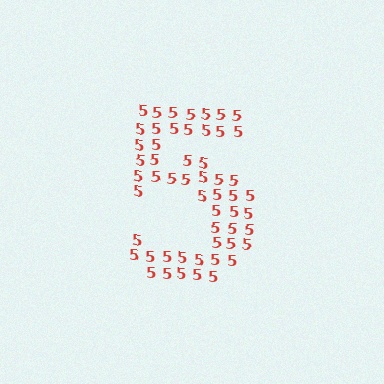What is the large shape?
The large shape is the digit 5.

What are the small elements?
The small elements are digit 5's.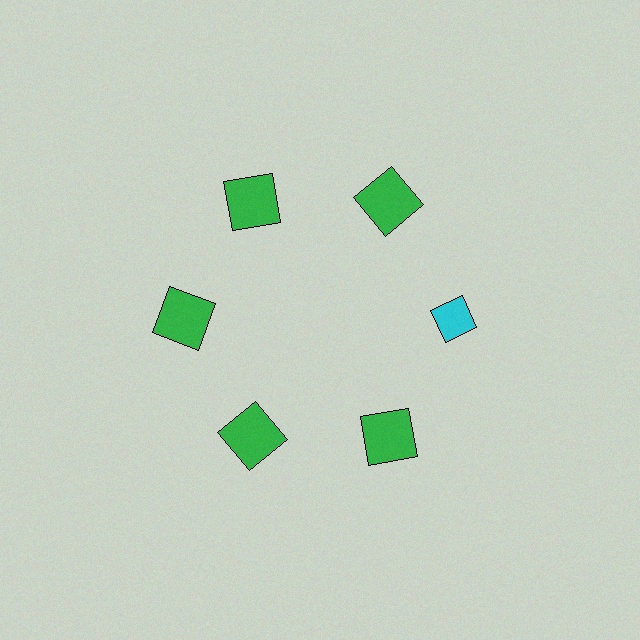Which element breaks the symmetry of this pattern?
The cyan diamond at roughly the 3 o'clock position breaks the symmetry. All other shapes are green squares.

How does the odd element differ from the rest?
It differs in both color (cyan instead of green) and shape (diamond instead of square).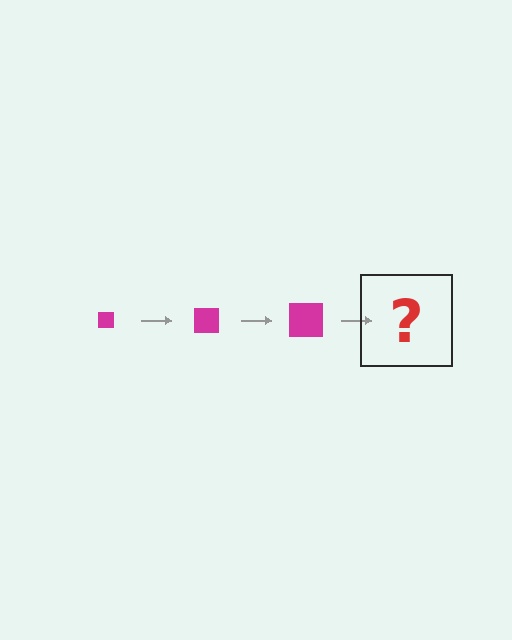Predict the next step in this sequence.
The next step is a magenta square, larger than the previous one.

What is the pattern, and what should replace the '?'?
The pattern is that the square gets progressively larger each step. The '?' should be a magenta square, larger than the previous one.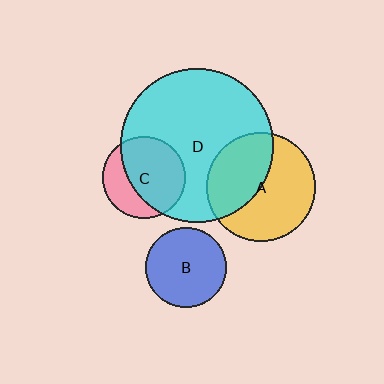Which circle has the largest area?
Circle D (cyan).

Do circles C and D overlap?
Yes.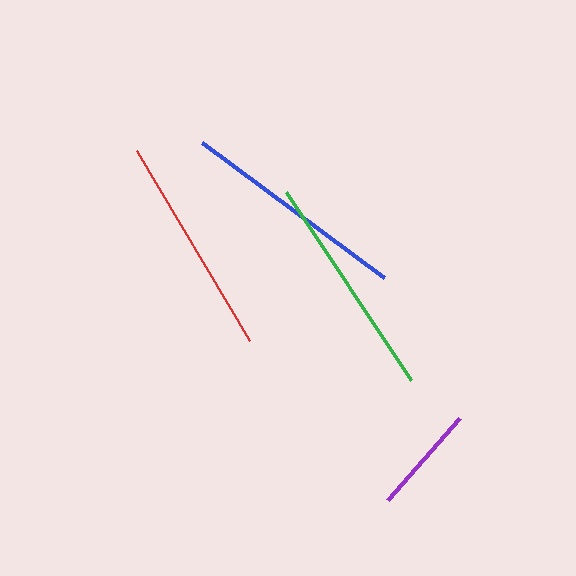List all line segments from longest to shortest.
From longest to shortest: green, blue, red, purple.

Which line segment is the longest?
The green line is the longest at approximately 227 pixels.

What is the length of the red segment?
The red segment is approximately 221 pixels long.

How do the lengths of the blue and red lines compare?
The blue and red lines are approximately the same length.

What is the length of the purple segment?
The purple segment is approximately 109 pixels long.